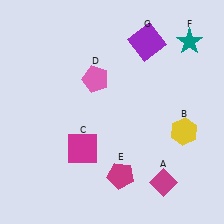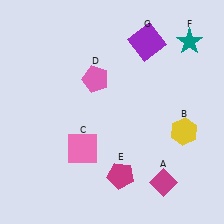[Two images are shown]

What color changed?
The square (C) changed from magenta in Image 1 to pink in Image 2.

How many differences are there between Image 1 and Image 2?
There is 1 difference between the two images.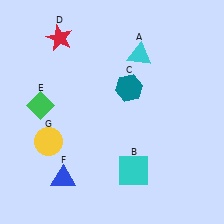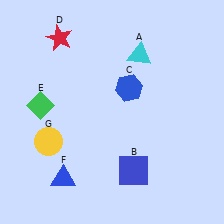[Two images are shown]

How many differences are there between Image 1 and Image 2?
There are 2 differences between the two images.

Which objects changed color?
B changed from cyan to blue. C changed from teal to blue.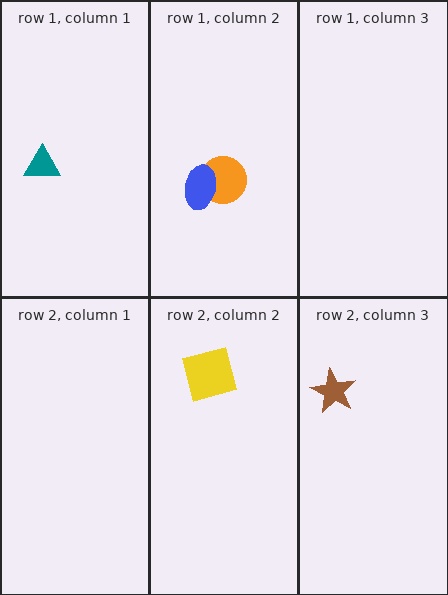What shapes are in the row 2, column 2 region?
The yellow square.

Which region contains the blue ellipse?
The row 1, column 2 region.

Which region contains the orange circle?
The row 1, column 2 region.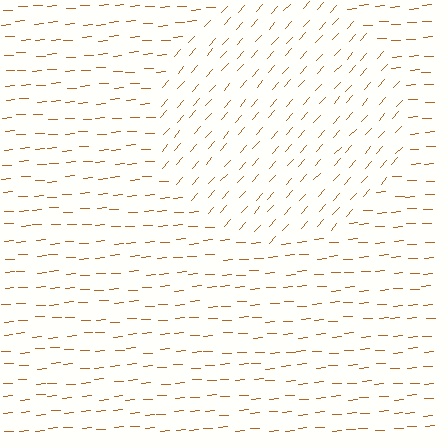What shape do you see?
I see a circle.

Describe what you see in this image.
The image is filled with small brown line segments. A circle region in the image has lines oriented differently from the surrounding lines, creating a visible texture boundary.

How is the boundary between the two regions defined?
The boundary is defined purely by a change in line orientation (approximately 45 degrees difference). All lines are the same color and thickness.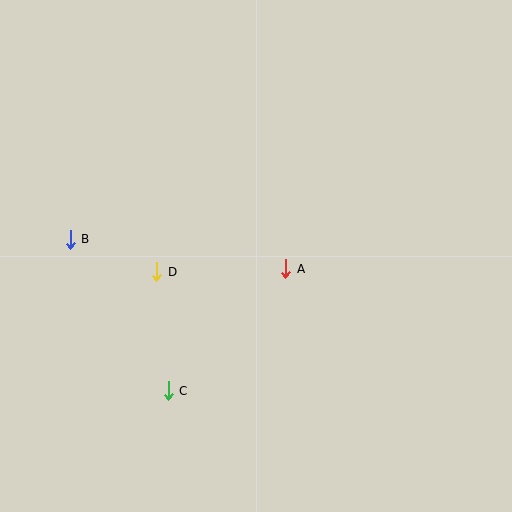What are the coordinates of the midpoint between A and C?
The midpoint between A and C is at (227, 330).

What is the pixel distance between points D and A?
The distance between D and A is 129 pixels.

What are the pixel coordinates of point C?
Point C is at (168, 391).